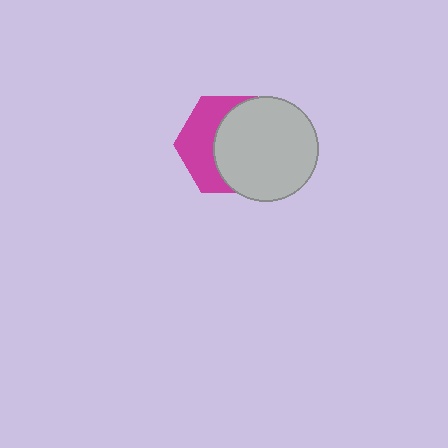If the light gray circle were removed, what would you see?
You would see the complete magenta hexagon.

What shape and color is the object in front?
The object in front is a light gray circle.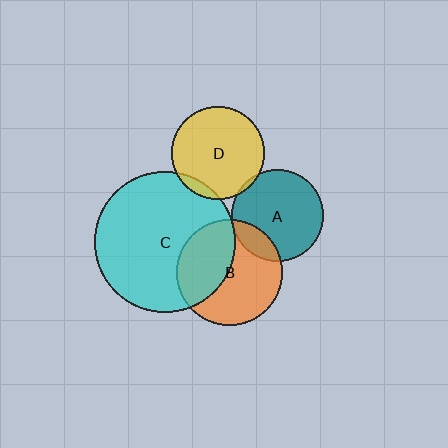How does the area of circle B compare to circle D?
Approximately 1.3 times.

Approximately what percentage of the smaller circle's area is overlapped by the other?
Approximately 5%.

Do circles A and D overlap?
Yes.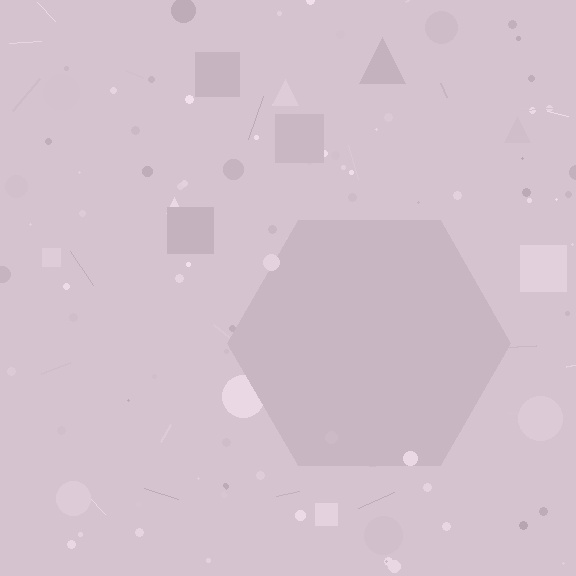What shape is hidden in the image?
A hexagon is hidden in the image.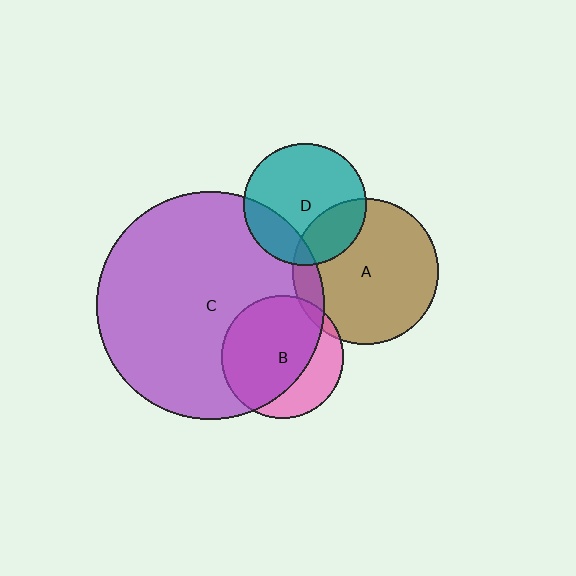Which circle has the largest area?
Circle C (purple).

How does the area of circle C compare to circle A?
Approximately 2.4 times.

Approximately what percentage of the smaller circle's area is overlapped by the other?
Approximately 20%.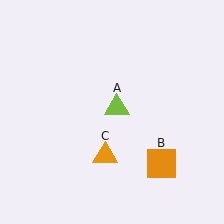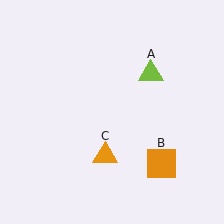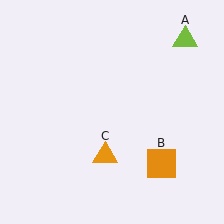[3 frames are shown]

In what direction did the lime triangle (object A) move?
The lime triangle (object A) moved up and to the right.